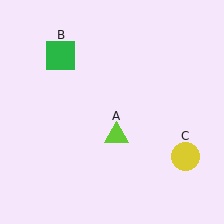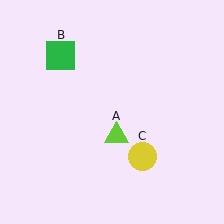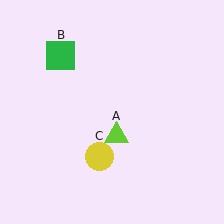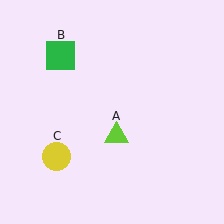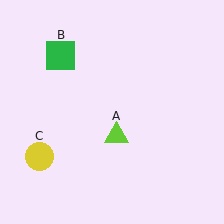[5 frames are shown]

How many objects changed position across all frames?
1 object changed position: yellow circle (object C).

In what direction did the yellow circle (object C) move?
The yellow circle (object C) moved left.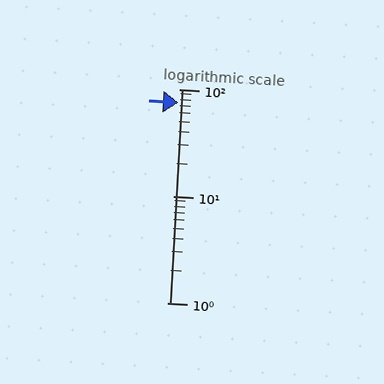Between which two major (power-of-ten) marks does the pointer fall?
The pointer is between 10 and 100.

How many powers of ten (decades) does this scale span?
The scale spans 2 decades, from 1 to 100.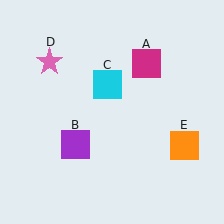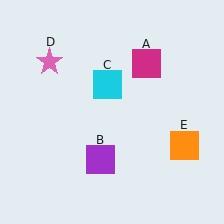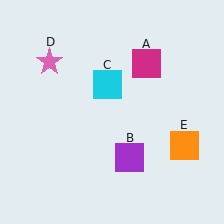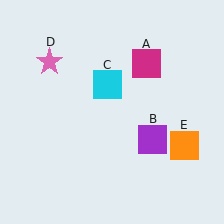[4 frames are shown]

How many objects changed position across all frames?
1 object changed position: purple square (object B).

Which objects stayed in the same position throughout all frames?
Magenta square (object A) and cyan square (object C) and pink star (object D) and orange square (object E) remained stationary.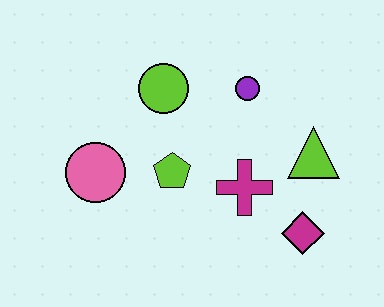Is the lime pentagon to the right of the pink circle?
Yes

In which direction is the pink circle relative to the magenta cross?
The pink circle is to the left of the magenta cross.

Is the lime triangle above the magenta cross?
Yes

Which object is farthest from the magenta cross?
The pink circle is farthest from the magenta cross.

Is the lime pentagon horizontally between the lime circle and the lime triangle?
Yes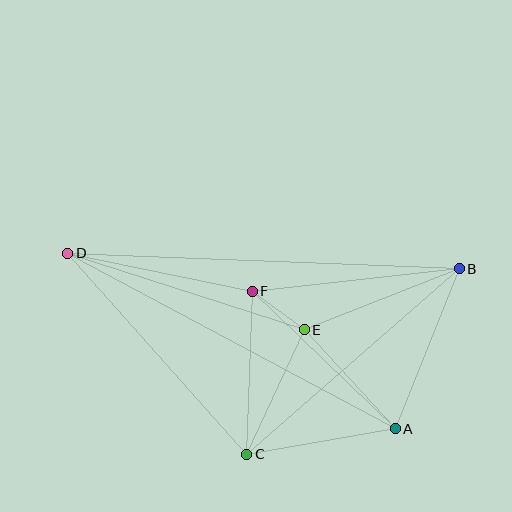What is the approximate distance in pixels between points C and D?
The distance between C and D is approximately 269 pixels.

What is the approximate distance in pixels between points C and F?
The distance between C and F is approximately 163 pixels.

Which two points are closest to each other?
Points E and F are closest to each other.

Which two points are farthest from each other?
Points B and D are farthest from each other.